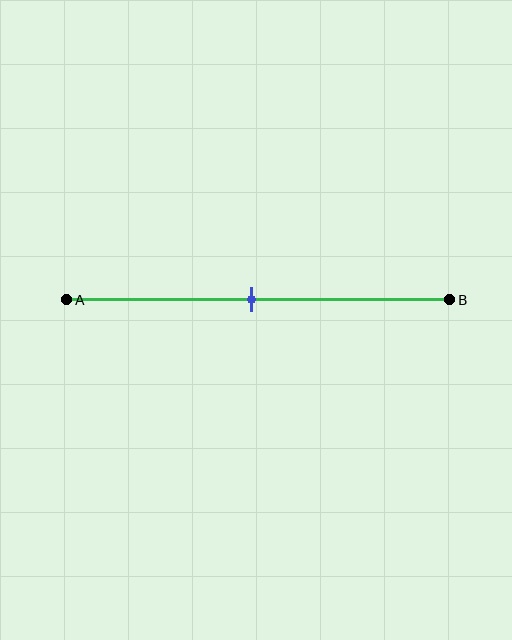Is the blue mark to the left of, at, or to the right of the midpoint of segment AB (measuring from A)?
The blue mark is approximately at the midpoint of segment AB.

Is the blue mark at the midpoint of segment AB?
Yes, the mark is approximately at the midpoint.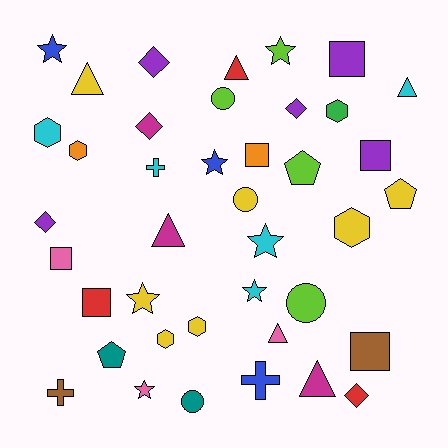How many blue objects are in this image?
There are 3 blue objects.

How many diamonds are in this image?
There are 5 diamonds.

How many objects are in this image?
There are 40 objects.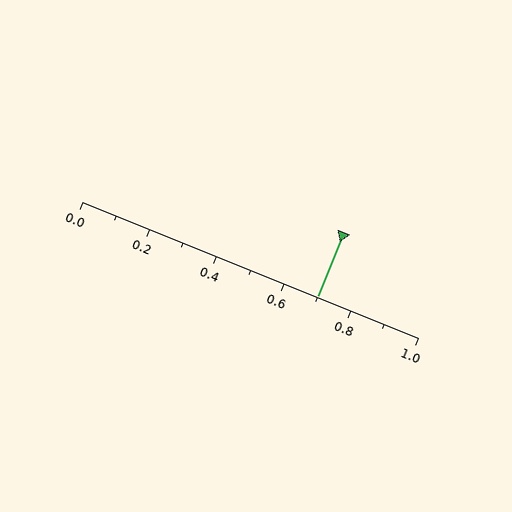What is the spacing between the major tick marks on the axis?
The major ticks are spaced 0.2 apart.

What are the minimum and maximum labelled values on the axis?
The axis runs from 0.0 to 1.0.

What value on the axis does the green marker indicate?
The marker indicates approximately 0.7.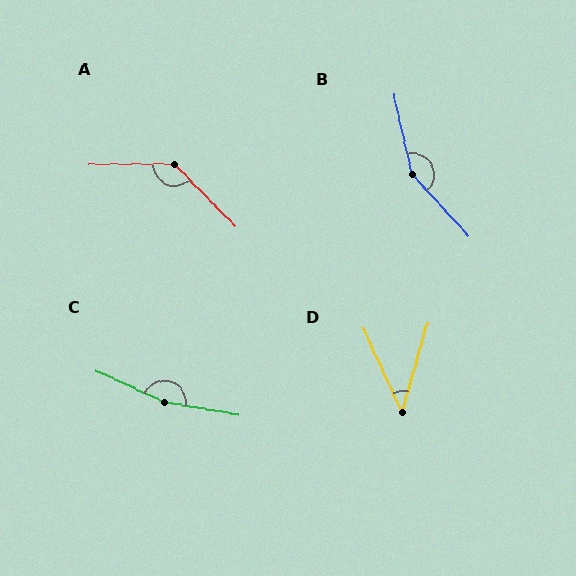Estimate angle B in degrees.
Approximately 150 degrees.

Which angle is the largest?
C, at approximately 164 degrees.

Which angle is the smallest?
D, at approximately 40 degrees.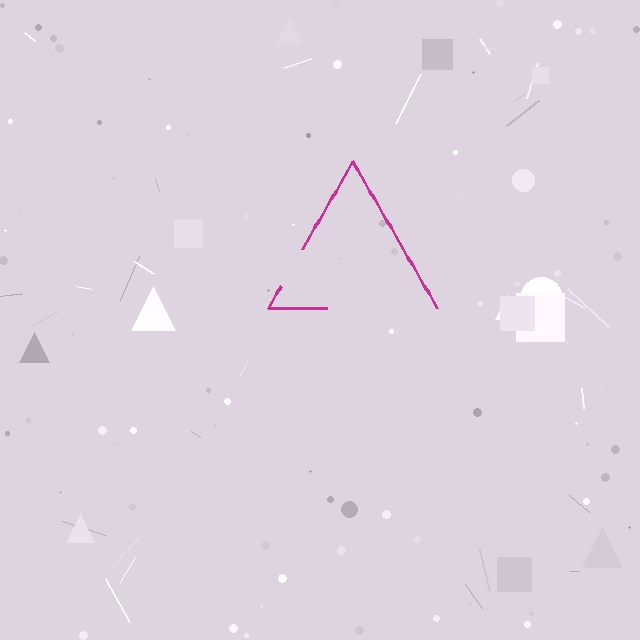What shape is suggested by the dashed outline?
The dashed outline suggests a triangle.